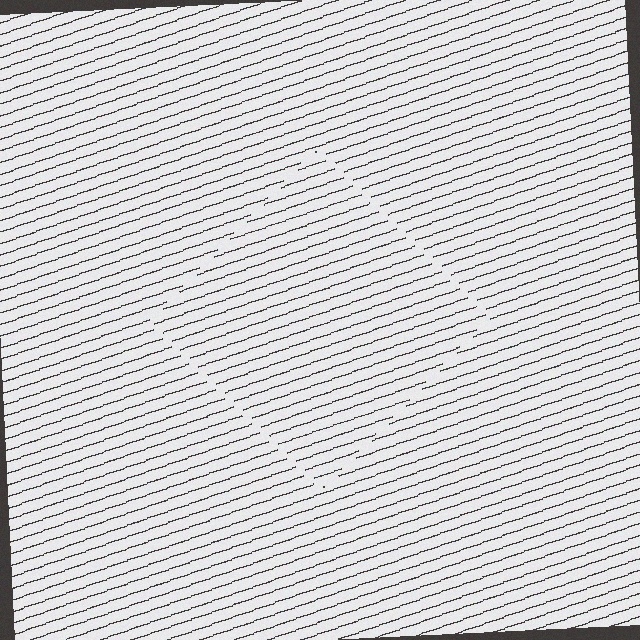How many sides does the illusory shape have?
4 sides — the line-ends trace a square.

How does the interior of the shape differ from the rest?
The interior of the shape contains the same grating, shifted by half a period — the contour is defined by the phase discontinuity where line-ends from the inner and outer gratings abut.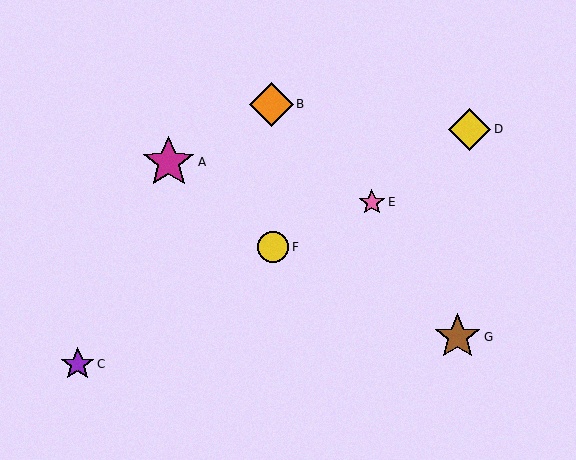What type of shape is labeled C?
Shape C is a purple star.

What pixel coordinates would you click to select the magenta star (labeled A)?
Click at (169, 162) to select the magenta star A.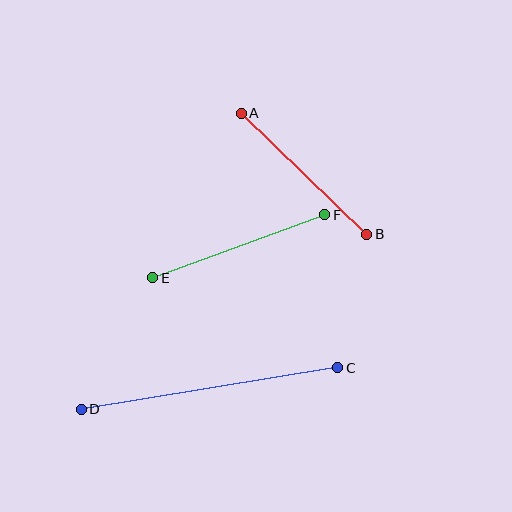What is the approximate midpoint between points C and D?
The midpoint is at approximately (209, 389) pixels.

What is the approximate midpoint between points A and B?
The midpoint is at approximately (304, 174) pixels.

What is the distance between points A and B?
The distance is approximately 174 pixels.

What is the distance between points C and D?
The distance is approximately 260 pixels.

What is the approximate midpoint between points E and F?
The midpoint is at approximately (239, 246) pixels.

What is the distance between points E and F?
The distance is approximately 183 pixels.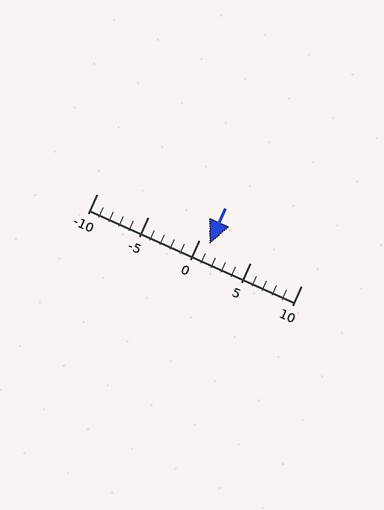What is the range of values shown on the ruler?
The ruler shows values from -10 to 10.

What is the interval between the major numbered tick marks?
The major tick marks are spaced 5 units apart.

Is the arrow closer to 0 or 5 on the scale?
The arrow is closer to 0.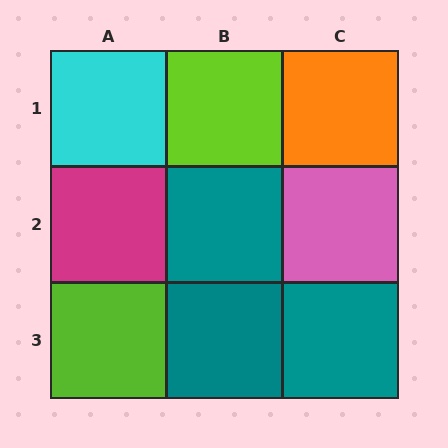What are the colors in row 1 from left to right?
Cyan, lime, orange.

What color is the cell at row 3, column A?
Lime.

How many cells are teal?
3 cells are teal.